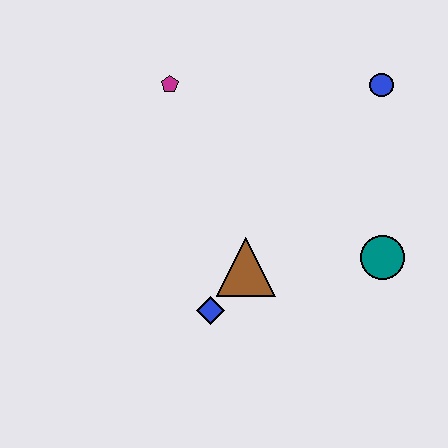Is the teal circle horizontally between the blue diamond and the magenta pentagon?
No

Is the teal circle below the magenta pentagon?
Yes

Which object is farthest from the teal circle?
The magenta pentagon is farthest from the teal circle.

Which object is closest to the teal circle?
The brown triangle is closest to the teal circle.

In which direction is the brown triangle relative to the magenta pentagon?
The brown triangle is below the magenta pentagon.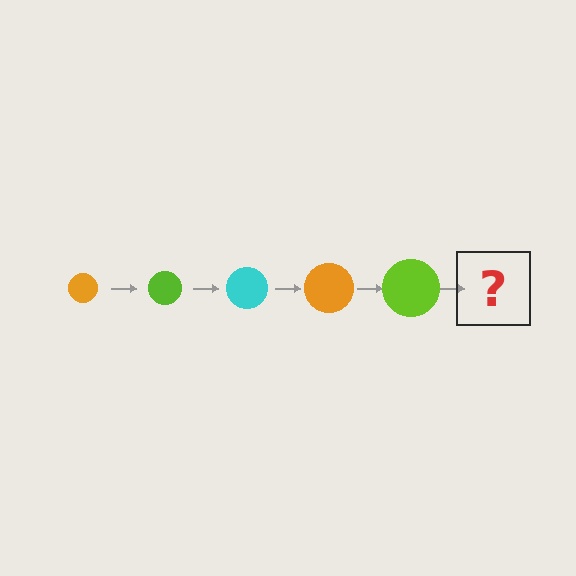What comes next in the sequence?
The next element should be a cyan circle, larger than the previous one.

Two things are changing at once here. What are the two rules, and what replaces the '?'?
The two rules are that the circle grows larger each step and the color cycles through orange, lime, and cyan. The '?' should be a cyan circle, larger than the previous one.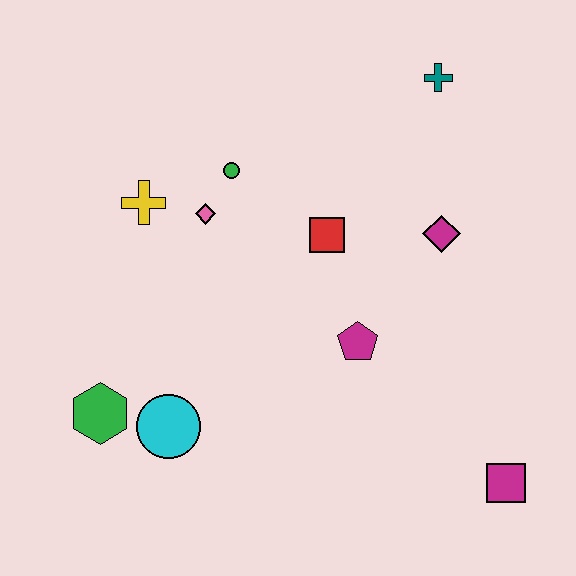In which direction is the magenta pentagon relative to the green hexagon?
The magenta pentagon is to the right of the green hexagon.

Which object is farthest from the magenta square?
The yellow cross is farthest from the magenta square.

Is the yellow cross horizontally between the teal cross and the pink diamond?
No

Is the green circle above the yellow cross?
Yes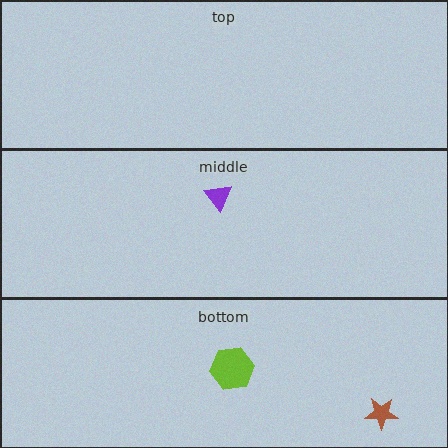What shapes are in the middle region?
The purple triangle.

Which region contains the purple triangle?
The middle region.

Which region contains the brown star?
The bottom region.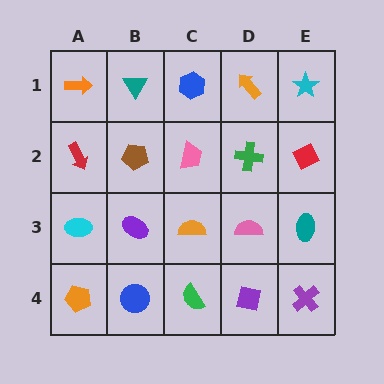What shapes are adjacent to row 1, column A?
A red arrow (row 2, column A), a teal triangle (row 1, column B).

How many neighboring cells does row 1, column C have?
3.